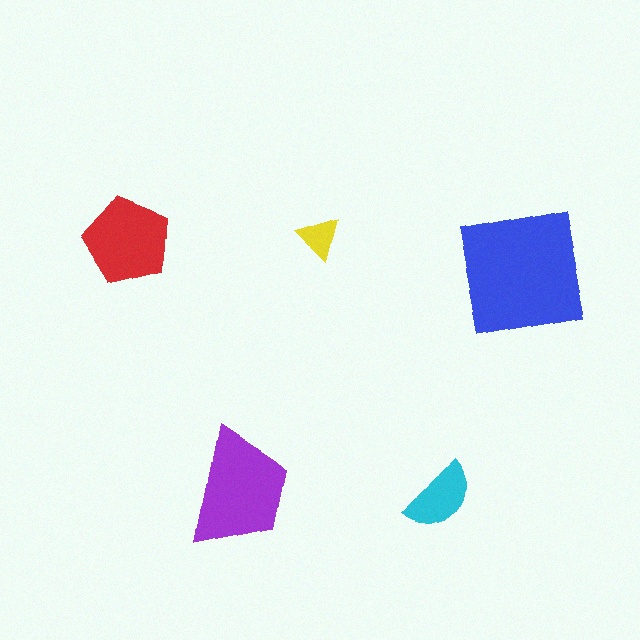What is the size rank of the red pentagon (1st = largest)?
3rd.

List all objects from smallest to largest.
The yellow triangle, the cyan semicircle, the red pentagon, the purple trapezoid, the blue square.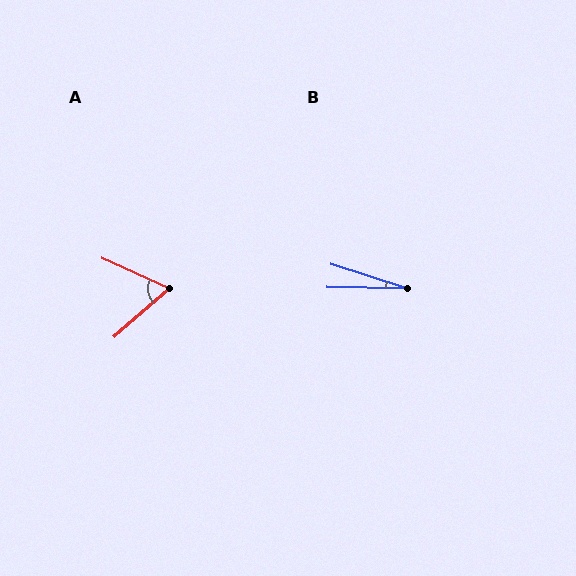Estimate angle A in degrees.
Approximately 65 degrees.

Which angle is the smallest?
B, at approximately 17 degrees.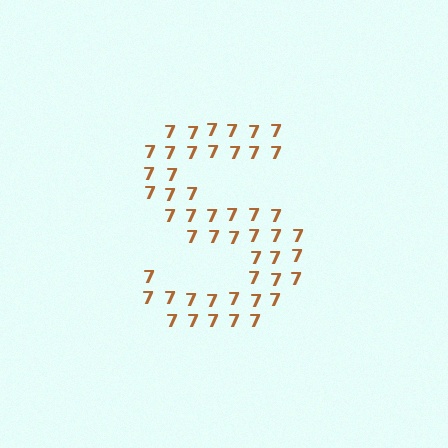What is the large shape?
The large shape is the letter S.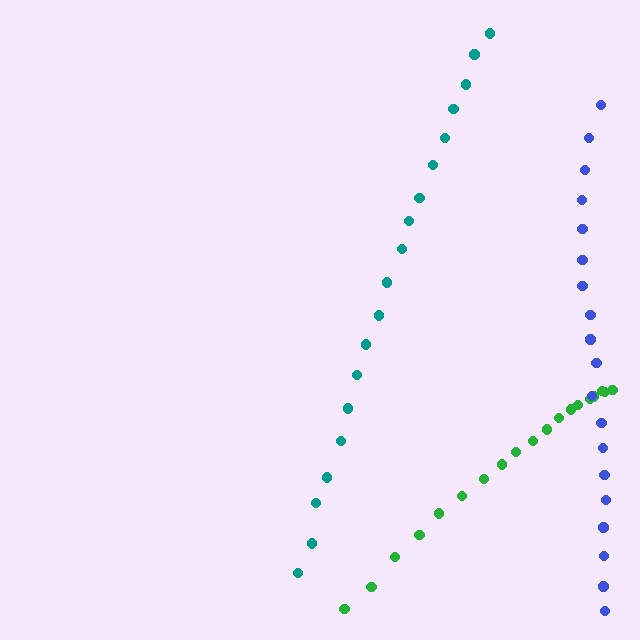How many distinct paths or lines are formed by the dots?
There are 3 distinct paths.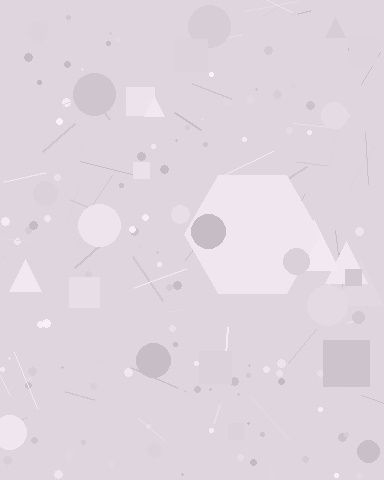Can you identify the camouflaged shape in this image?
The camouflaged shape is a hexagon.